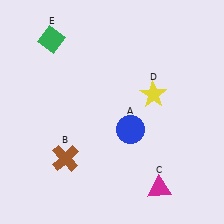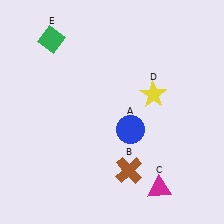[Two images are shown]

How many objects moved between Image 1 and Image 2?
1 object moved between the two images.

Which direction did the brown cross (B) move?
The brown cross (B) moved right.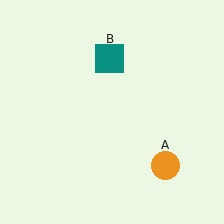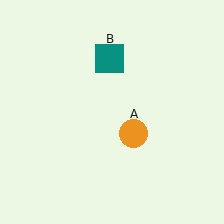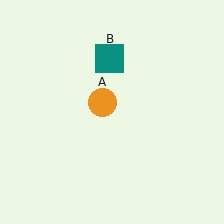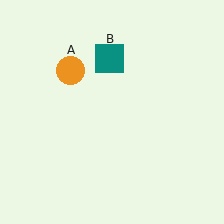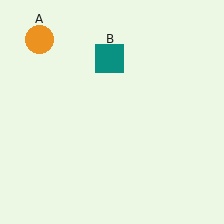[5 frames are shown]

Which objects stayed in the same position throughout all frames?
Teal square (object B) remained stationary.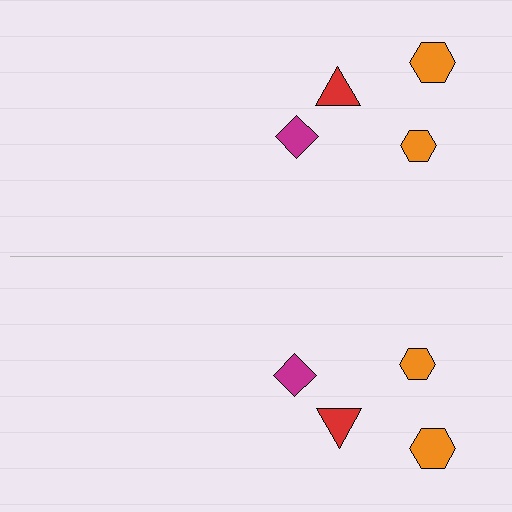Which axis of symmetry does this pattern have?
The pattern has a horizontal axis of symmetry running through the center of the image.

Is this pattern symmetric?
Yes, this pattern has bilateral (reflection) symmetry.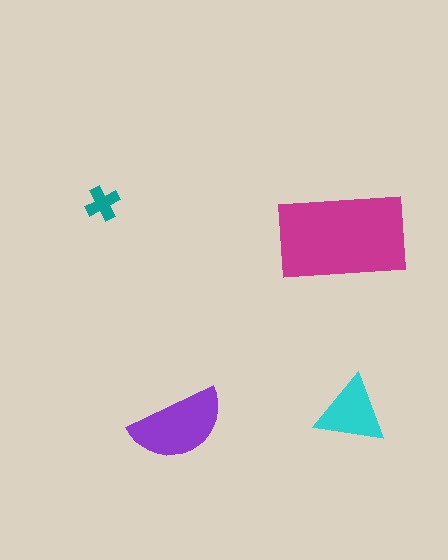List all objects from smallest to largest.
The teal cross, the cyan triangle, the purple semicircle, the magenta rectangle.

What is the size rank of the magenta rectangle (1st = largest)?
1st.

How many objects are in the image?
There are 4 objects in the image.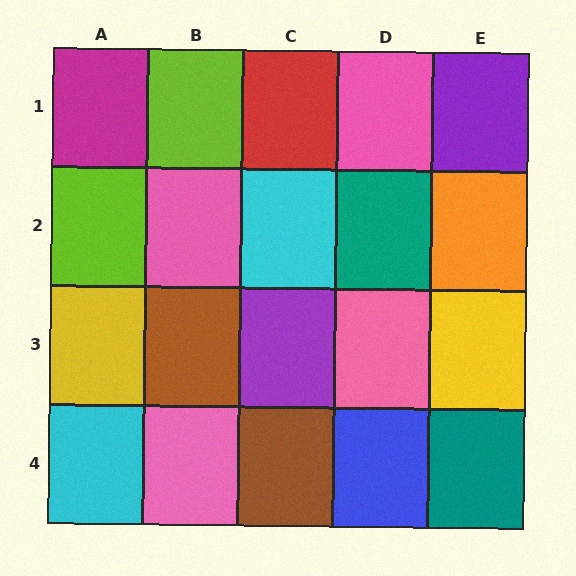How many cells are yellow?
2 cells are yellow.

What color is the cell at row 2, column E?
Orange.